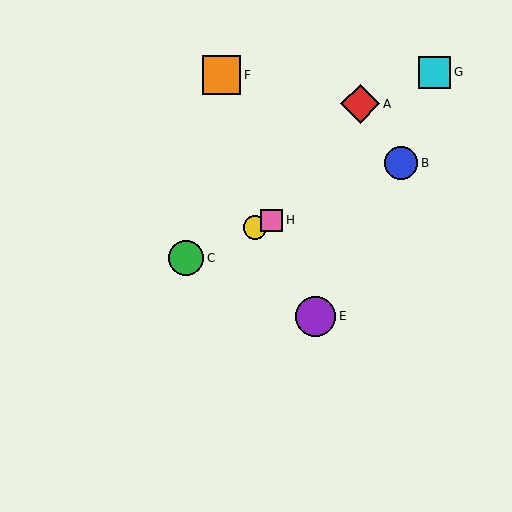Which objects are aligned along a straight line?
Objects B, C, D, H are aligned along a straight line.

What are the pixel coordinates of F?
Object F is at (222, 75).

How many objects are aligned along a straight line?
4 objects (B, C, D, H) are aligned along a straight line.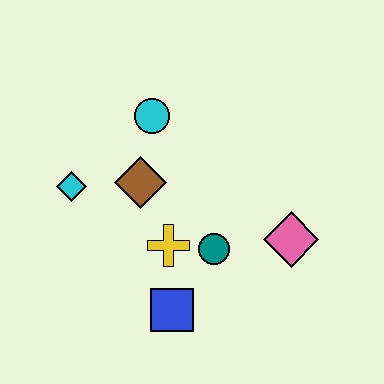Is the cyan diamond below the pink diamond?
No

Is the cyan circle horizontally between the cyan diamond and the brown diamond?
No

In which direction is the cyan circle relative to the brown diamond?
The cyan circle is above the brown diamond.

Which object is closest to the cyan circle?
The brown diamond is closest to the cyan circle.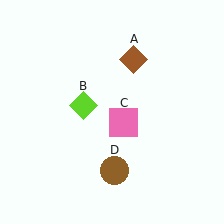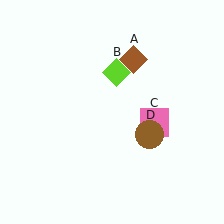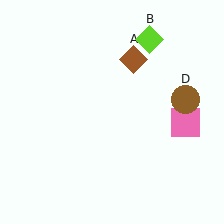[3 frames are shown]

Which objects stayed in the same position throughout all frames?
Brown diamond (object A) remained stationary.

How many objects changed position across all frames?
3 objects changed position: lime diamond (object B), pink square (object C), brown circle (object D).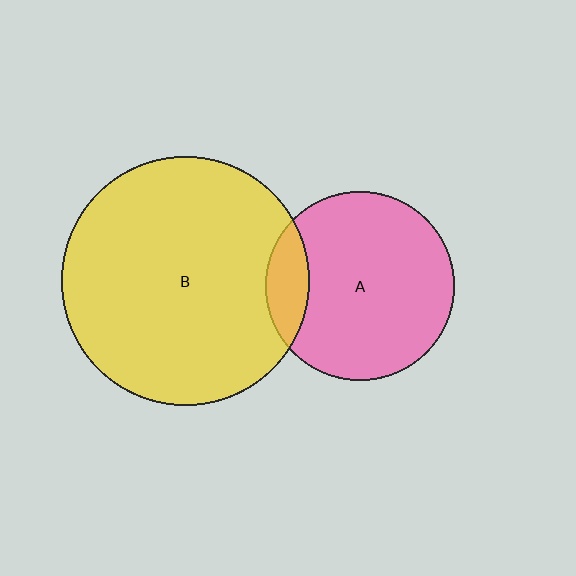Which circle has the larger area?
Circle B (yellow).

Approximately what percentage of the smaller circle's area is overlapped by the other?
Approximately 15%.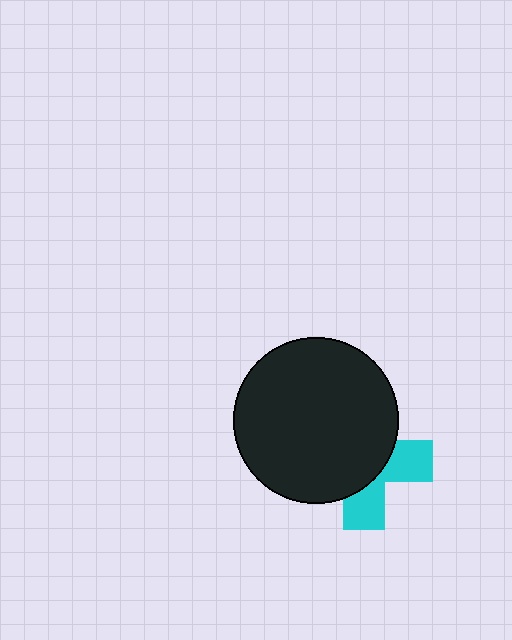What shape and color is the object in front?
The object in front is a black circle.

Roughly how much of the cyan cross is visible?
A small part of it is visible (roughly 37%).